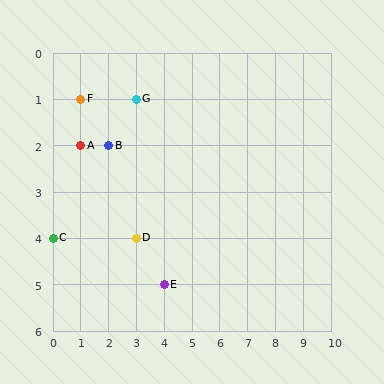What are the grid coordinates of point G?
Point G is at grid coordinates (3, 1).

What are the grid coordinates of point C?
Point C is at grid coordinates (0, 4).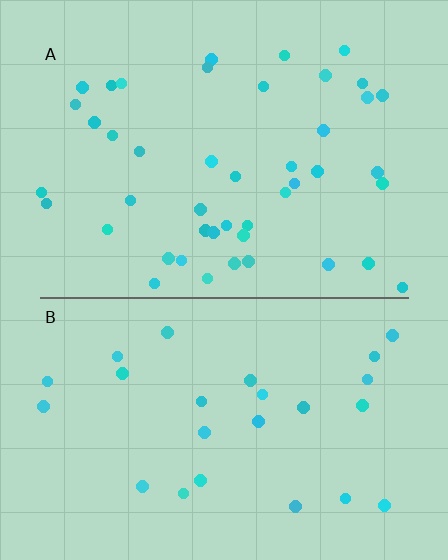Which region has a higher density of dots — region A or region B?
A (the top).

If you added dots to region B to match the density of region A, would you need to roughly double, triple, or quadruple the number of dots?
Approximately double.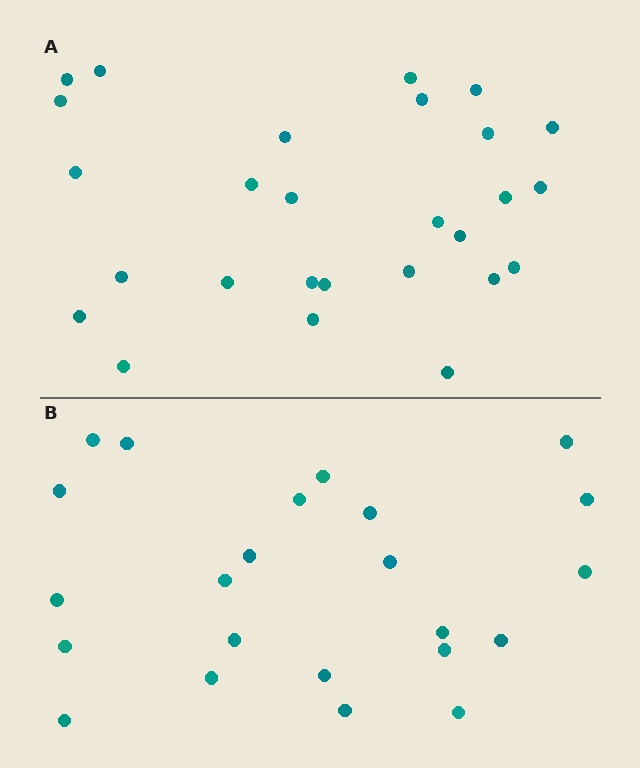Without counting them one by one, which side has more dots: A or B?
Region A (the top region) has more dots.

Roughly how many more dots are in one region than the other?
Region A has about 4 more dots than region B.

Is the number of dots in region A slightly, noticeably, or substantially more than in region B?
Region A has only slightly more — the two regions are fairly close. The ratio is roughly 1.2 to 1.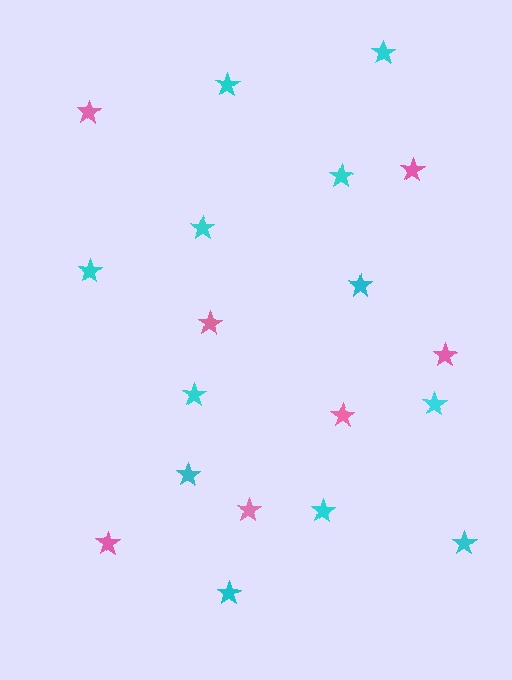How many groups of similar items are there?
There are 2 groups: one group of pink stars (7) and one group of cyan stars (12).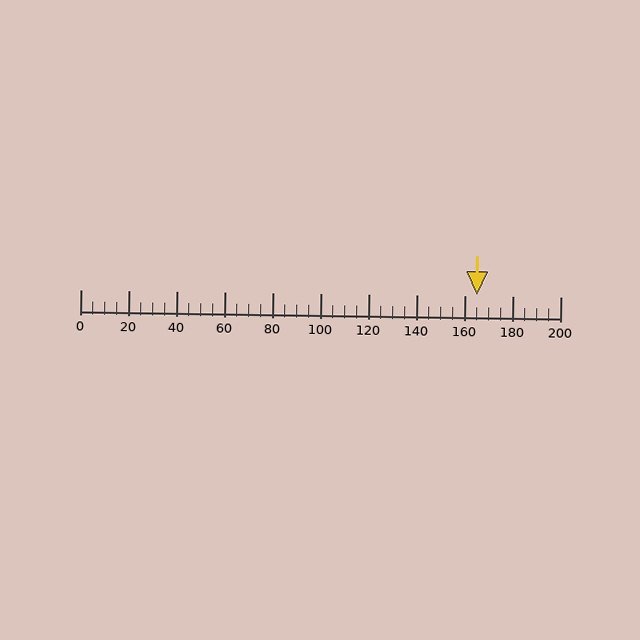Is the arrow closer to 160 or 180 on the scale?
The arrow is closer to 160.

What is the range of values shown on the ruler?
The ruler shows values from 0 to 200.